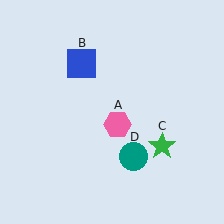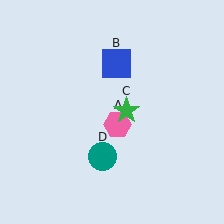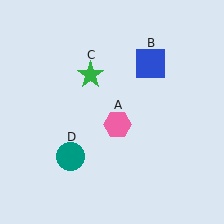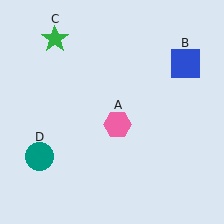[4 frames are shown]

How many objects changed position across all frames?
3 objects changed position: blue square (object B), green star (object C), teal circle (object D).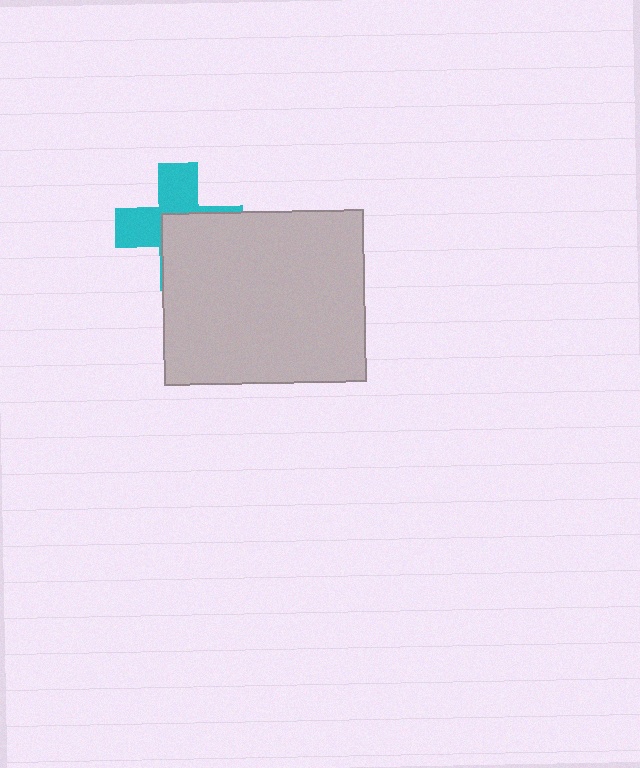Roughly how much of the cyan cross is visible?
About half of it is visible (roughly 48%).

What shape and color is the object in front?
The object in front is a light gray rectangle.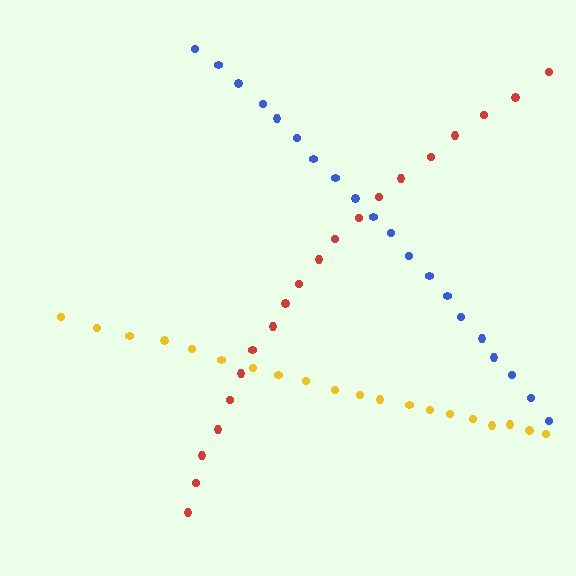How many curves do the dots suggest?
There are 3 distinct paths.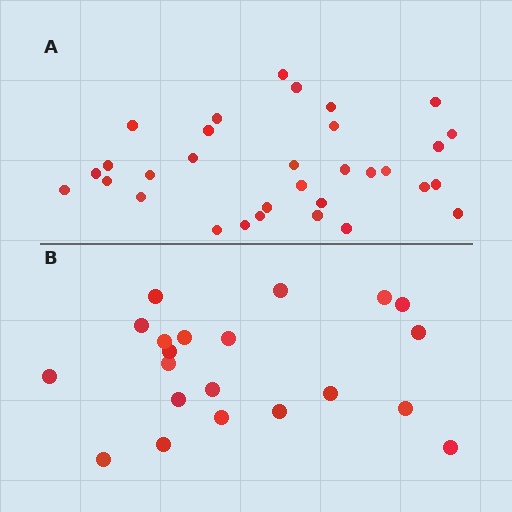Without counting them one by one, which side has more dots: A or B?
Region A (the top region) has more dots.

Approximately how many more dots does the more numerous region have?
Region A has roughly 12 or so more dots than region B.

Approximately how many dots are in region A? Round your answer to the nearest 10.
About 30 dots. (The exact count is 32, which rounds to 30.)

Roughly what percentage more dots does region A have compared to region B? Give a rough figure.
About 50% more.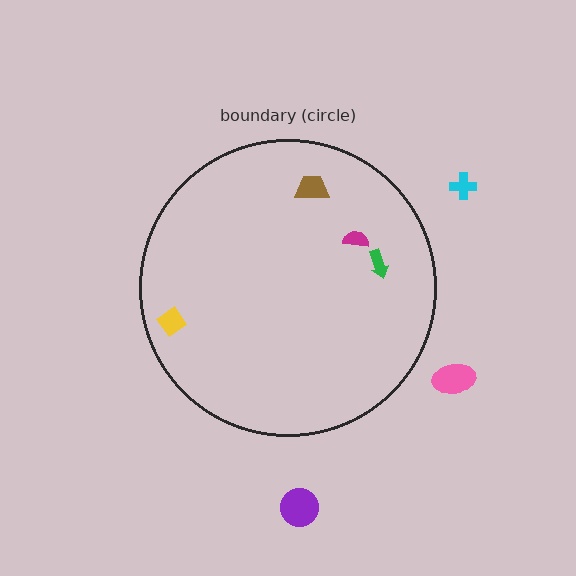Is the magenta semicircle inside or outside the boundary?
Inside.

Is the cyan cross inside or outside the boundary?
Outside.